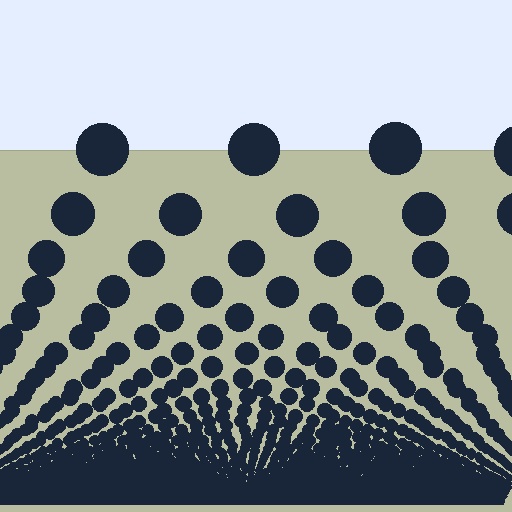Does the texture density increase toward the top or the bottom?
Density increases toward the bottom.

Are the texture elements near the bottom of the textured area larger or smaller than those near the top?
Smaller. The gradient is inverted — elements near the bottom are smaller and denser.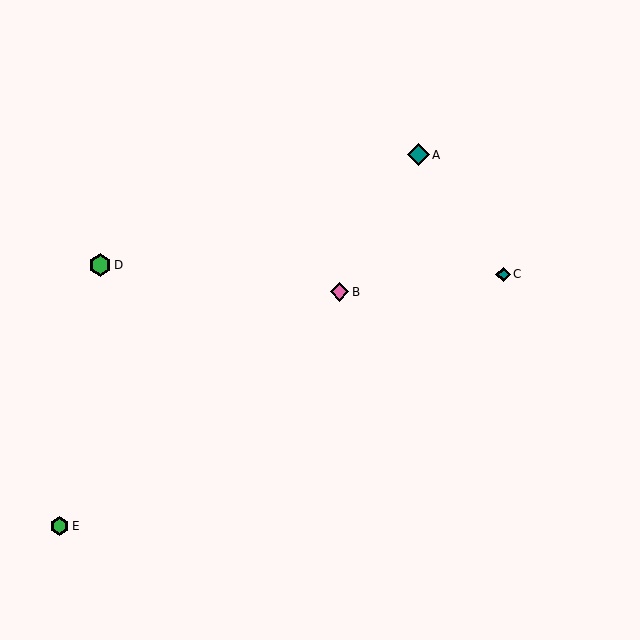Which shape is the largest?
The green hexagon (labeled D) is the largest.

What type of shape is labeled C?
Shape C is a teal diamond.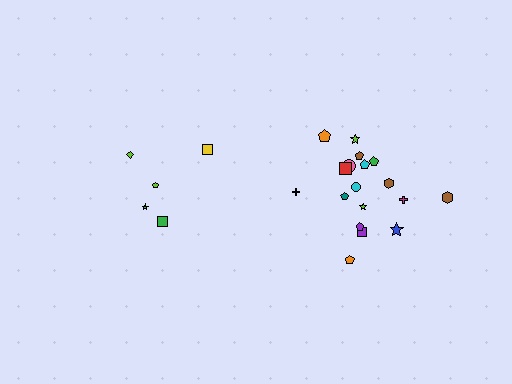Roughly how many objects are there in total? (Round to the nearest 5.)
Roughly 25 objects in total.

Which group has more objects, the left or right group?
The right group.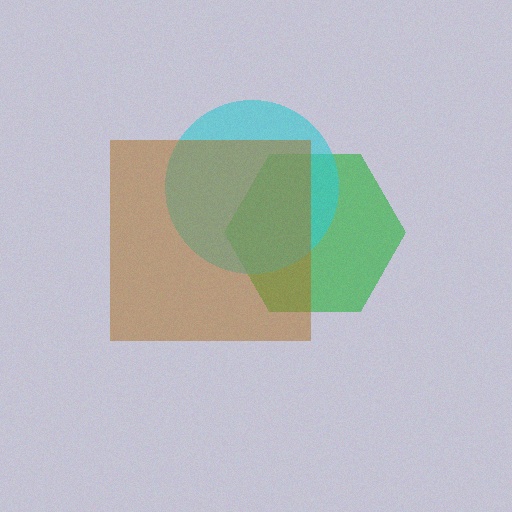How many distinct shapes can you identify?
There are 3 distinct shapes: a green hexagon, a cyan circle, a brown square.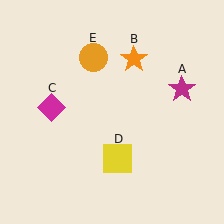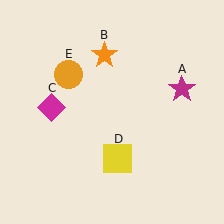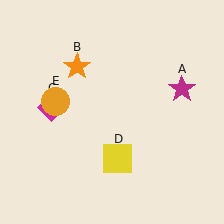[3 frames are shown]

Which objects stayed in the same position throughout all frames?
Magenta star (object A) and magenta diamond (object C) and yellow square (object D) remained stationary.